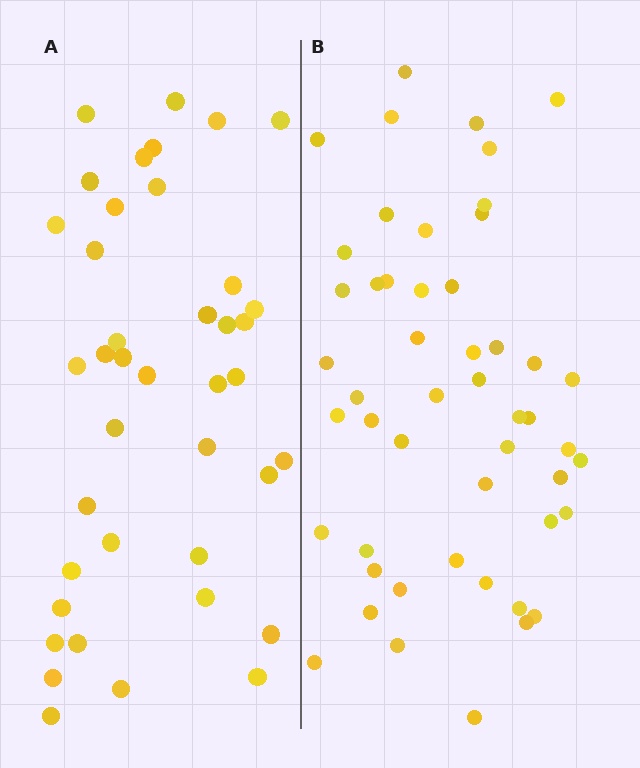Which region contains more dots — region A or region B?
Region B (the right region) has more dots.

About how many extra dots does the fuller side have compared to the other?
Region B has roughly 10 or so more dots than region A.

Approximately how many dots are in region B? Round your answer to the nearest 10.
About 50 dots.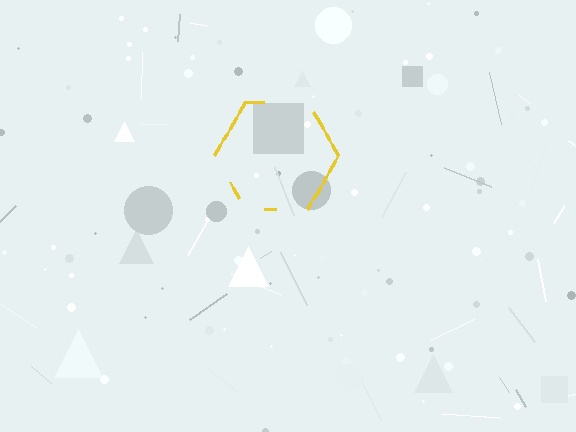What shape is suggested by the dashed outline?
The dashed outline suggests a hexagon.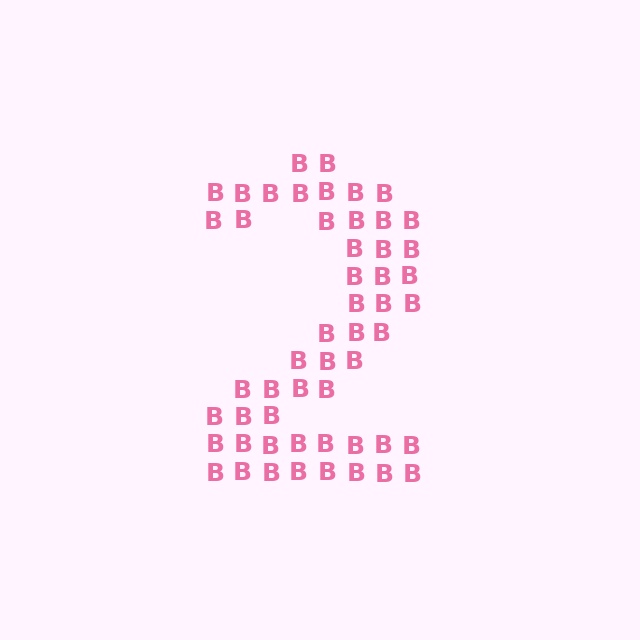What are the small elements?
The small elements are letter B's.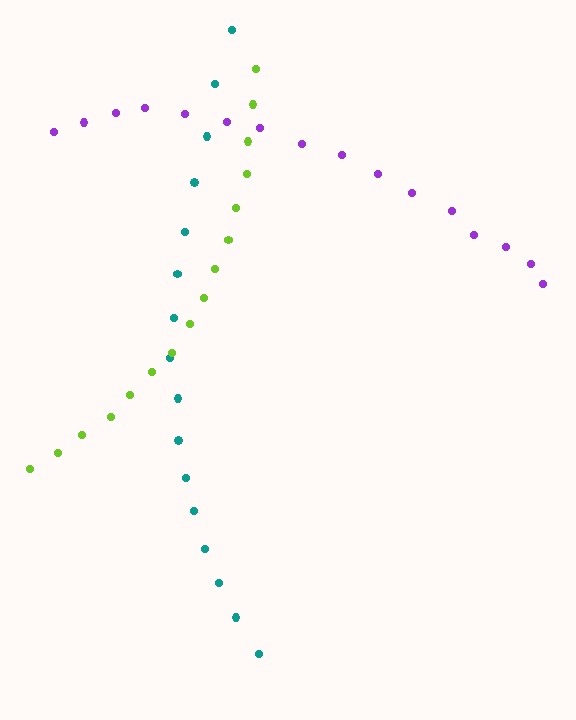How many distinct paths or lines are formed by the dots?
There are 3 distinct paths.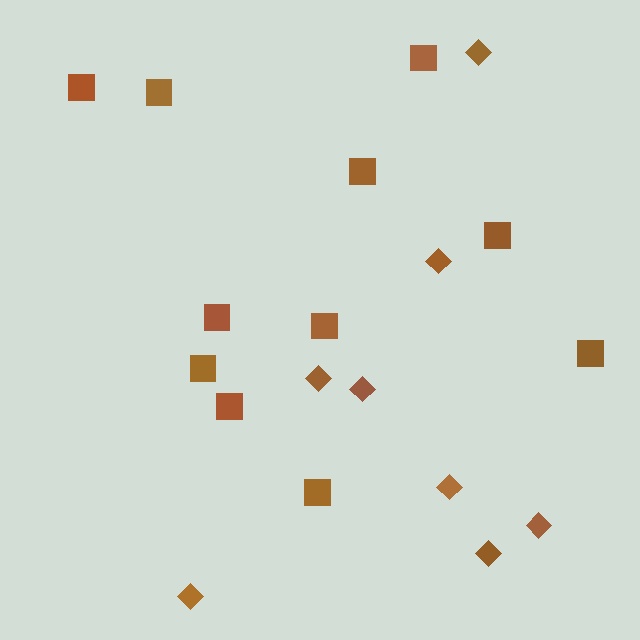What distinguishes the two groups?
There are 2 groups: one group of diamonds (8) and one group of squares (11).